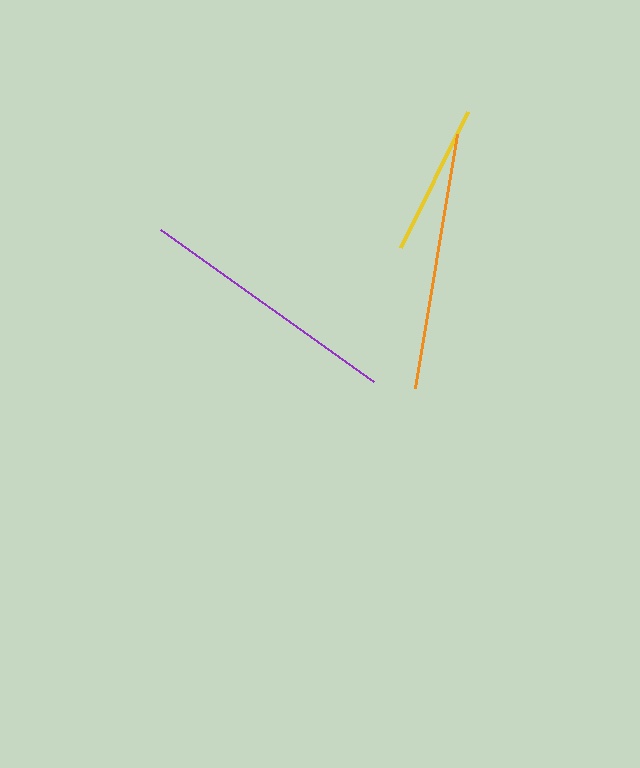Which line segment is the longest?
The purple line is the longest at approximately 262 pixels.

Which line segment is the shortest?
The yellow line is the shortest at approximately 152 pixels.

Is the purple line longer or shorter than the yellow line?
The purple line is longer than the yellow line.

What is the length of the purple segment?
The purple segment is approximately 262 pixels long.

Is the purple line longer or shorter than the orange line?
The purple line is longer than the orange line.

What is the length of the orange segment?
The orange segment is approximately 258 pixels long.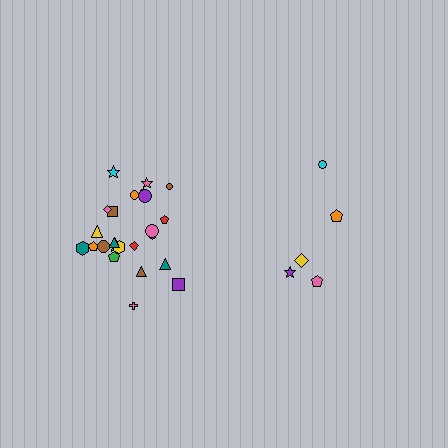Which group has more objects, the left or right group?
The left group.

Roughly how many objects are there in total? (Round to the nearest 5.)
Roughly 30 objects in total.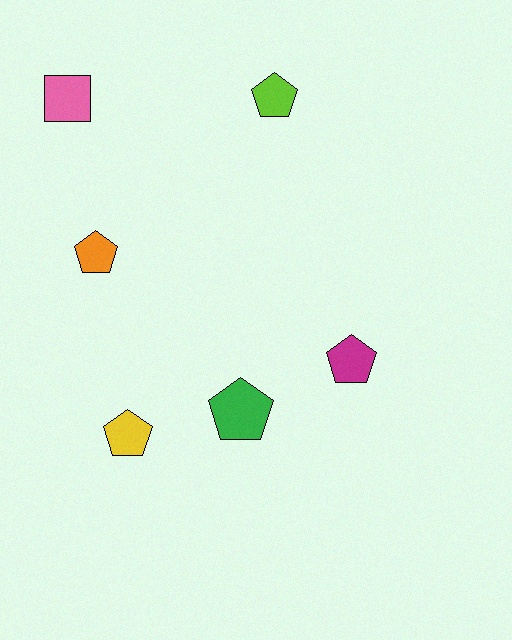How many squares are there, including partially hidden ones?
There is 1 square.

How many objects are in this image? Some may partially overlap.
There are 6 objects.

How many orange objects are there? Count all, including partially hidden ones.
There is 1 orange object.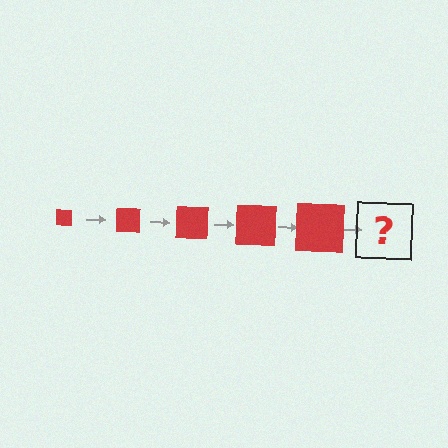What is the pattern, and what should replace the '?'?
The pattern is that the square gets progressively larger each step. The '?' should be a red square, larger than the previous one.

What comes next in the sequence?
The next element should be a red square, larger than the previous one.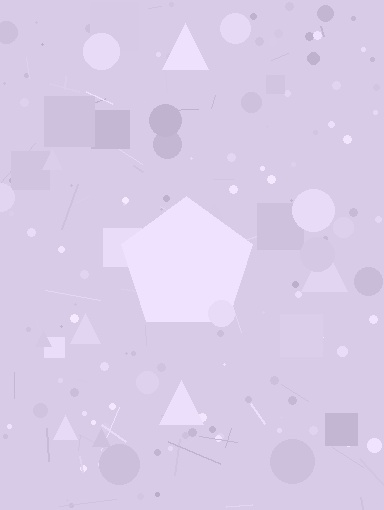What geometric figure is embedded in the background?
A pentagon is embedded in the background.